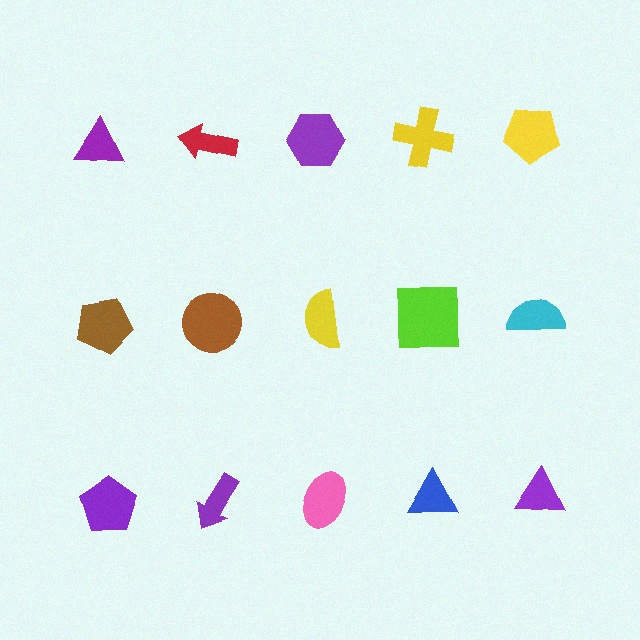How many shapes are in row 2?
5 shapes.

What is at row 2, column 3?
A yellow semicircle.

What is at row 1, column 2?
A red arrow.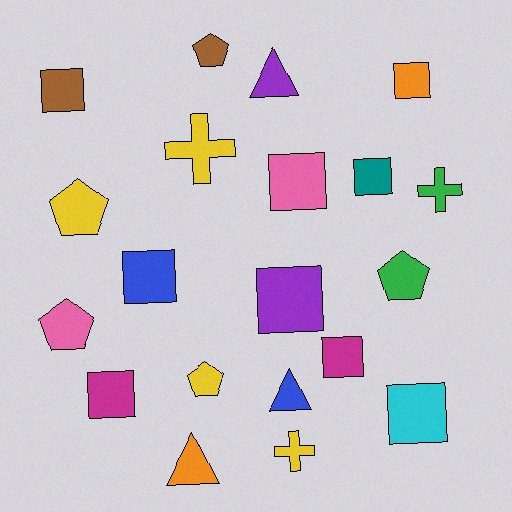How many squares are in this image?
There are 9 squares.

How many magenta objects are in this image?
There are 2 magenta objects.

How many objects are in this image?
There are 20 objects.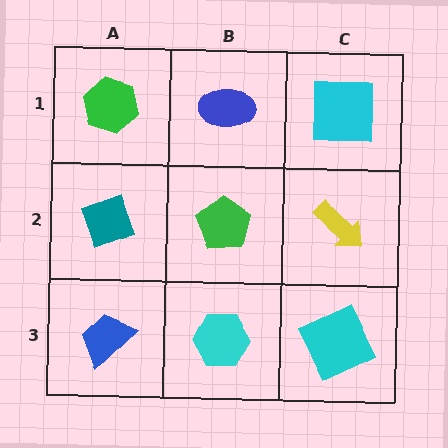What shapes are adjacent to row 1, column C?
A yellow arrow (row 2, column C), a blue ellipse (row 1, column B).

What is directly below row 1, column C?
A yellow arrow.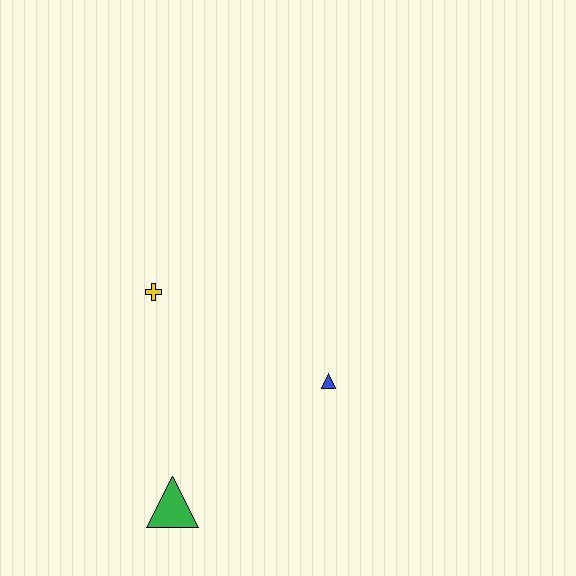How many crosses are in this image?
There is 1 cross.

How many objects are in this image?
There are 3 objects.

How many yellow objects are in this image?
There is 1 yellow object.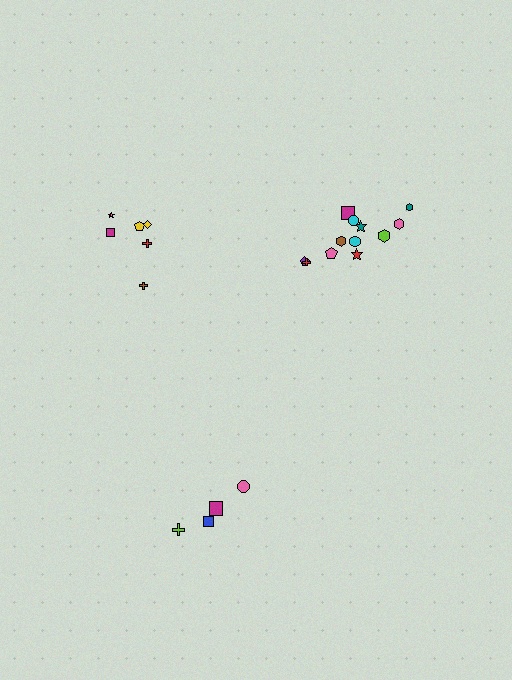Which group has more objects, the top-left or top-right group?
The top-right group.